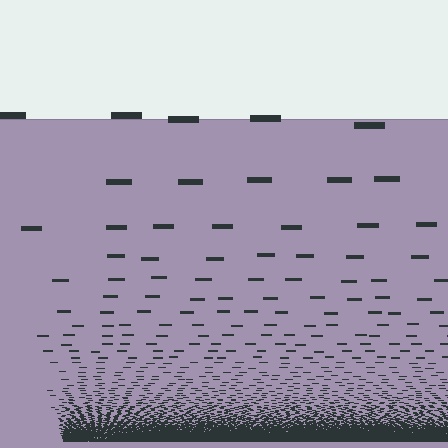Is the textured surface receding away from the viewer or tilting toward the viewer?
The surface appears to tilt toward the viewer. Texture elements get larger and sparser toward the top.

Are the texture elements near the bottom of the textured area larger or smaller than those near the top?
Smaller. The gradient is inverted — elements near the bottom are smaller and denser.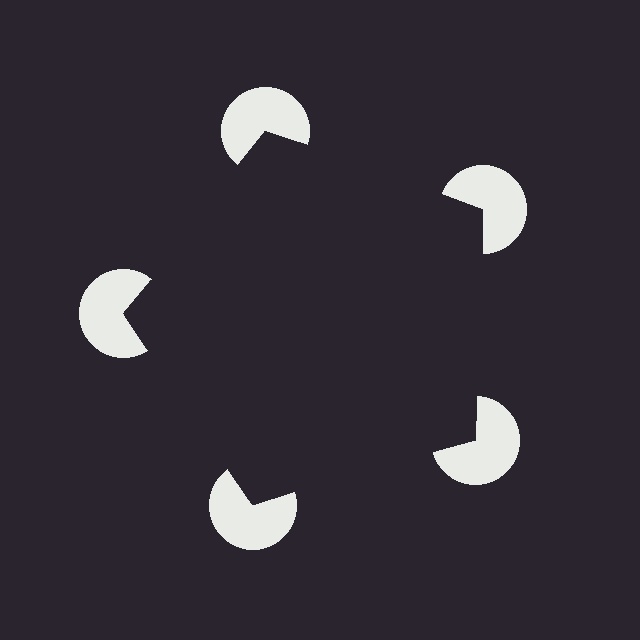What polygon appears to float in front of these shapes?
An illusory pentagon — its edges are inferred from the aligned wedge cuts in the pac-man discs, not physically drawn.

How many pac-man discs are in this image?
There are 5 — one at each vertex of the illusory pentagon.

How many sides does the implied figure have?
5 sides.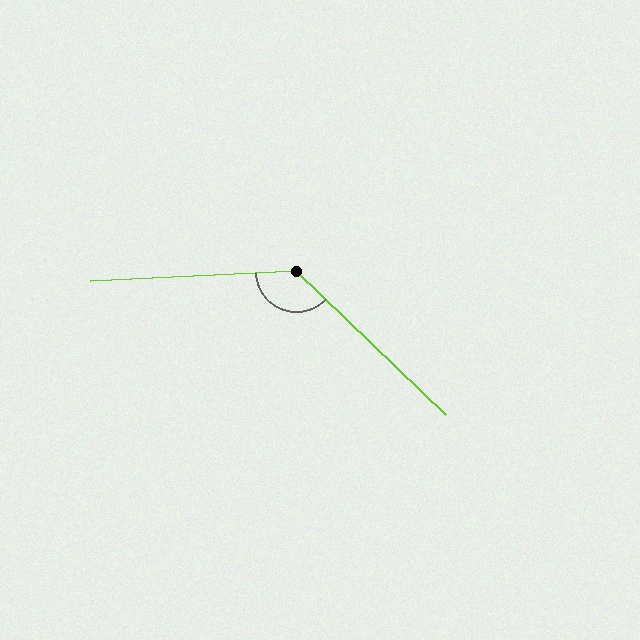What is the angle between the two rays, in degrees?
Approximately 133 degrees.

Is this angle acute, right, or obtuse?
It is obtuse.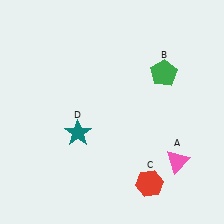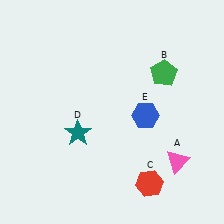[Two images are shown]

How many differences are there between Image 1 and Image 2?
There is 1 difference between the two images.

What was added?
A blue hexagon (E) was added in Image 2.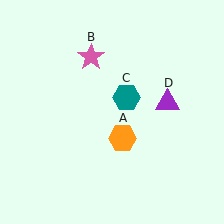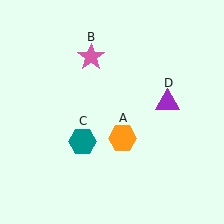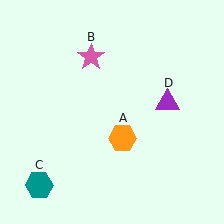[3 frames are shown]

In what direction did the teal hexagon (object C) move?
The teal hexagon (object C) moved down and to the left.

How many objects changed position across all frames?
1 object changed position: teal hexagon (object C).